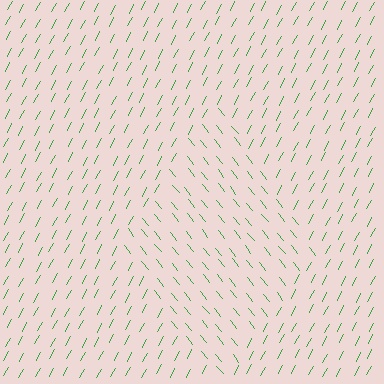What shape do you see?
I see a diamond.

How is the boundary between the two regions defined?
The boundary is defined purely by a change in line orientation (approximately 67 degrees difference). All lines are the same color and thickness.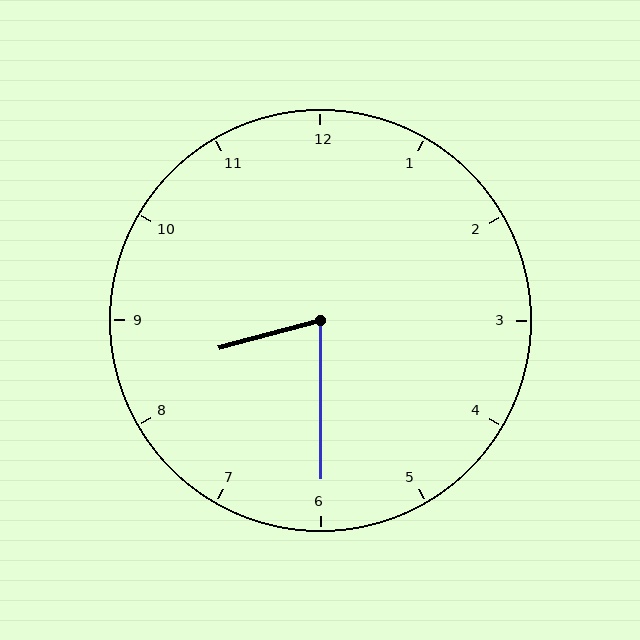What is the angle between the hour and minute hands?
Approximately 75 degrees.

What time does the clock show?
8:30.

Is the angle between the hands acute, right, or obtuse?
It is acute.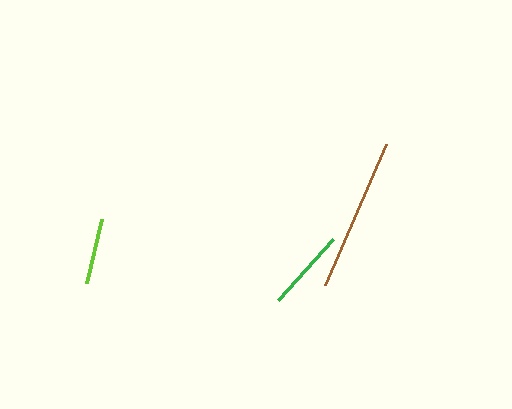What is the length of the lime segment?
The lime segment is approximately 66 pixels long.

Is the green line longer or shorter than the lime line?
The green line is longer than the lime line.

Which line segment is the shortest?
The lime line is the shortest at approximately 66 pixels.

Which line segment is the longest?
The brown line is the longest at approximately 154 pixels.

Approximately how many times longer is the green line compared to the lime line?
The green line is approximately 1.3 times the length of the lime line.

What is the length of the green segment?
The green segment is approximately 83 pixels long.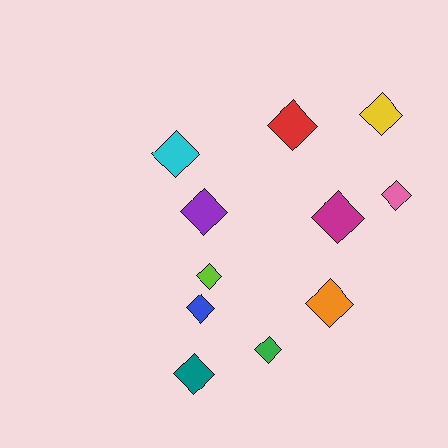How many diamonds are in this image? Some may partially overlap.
There are 11 diamonds.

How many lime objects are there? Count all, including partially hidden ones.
There is 1 lime object.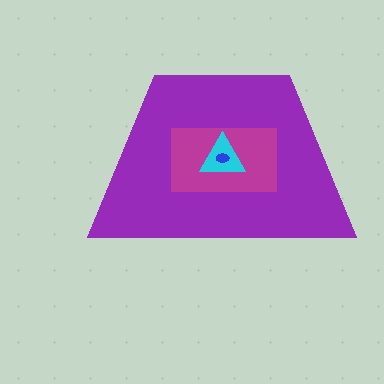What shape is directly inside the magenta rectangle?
The cyan triangle.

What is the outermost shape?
The purple trapezoid.